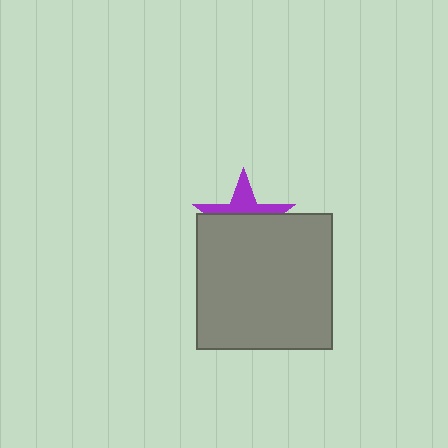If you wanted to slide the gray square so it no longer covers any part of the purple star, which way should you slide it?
Slide it down — that is the most direct way to separate the two shapes.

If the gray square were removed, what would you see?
You would see the complete purple star.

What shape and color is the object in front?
The object in front is a gray square.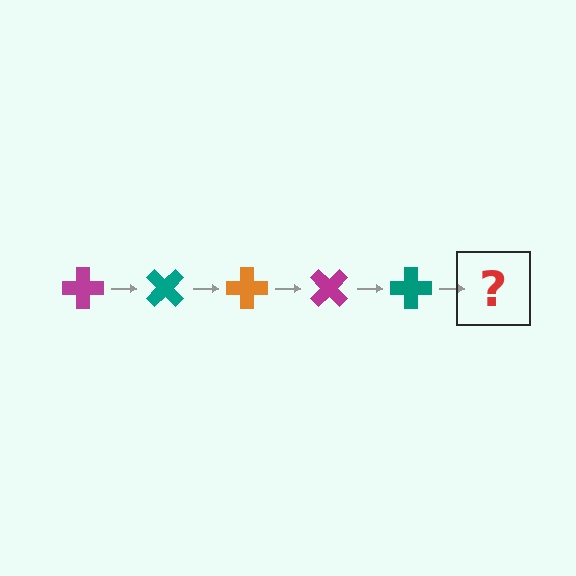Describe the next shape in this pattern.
It should be an orange cross, rotated 225 degrees from the start.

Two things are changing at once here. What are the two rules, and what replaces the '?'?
The two rules are that it rotates 45 degrees each step and the color cycles through magenta, teal, and orange. The '?' should be an orange cross, rotated 225 degrees from the start.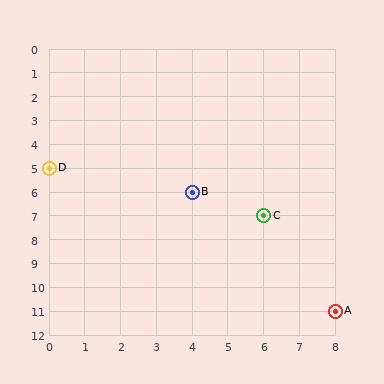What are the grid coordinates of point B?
Point B is at grid coordinates (4, 6).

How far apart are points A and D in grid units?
Points A and D are 8 columns and 6 rows apart (about 10.0 grid units diagonally).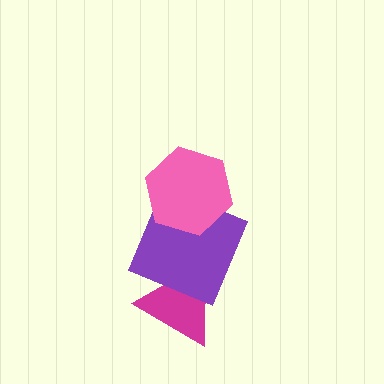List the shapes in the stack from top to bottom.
From top to bottom: the pink hexagon, the purple square, the magenta triangle.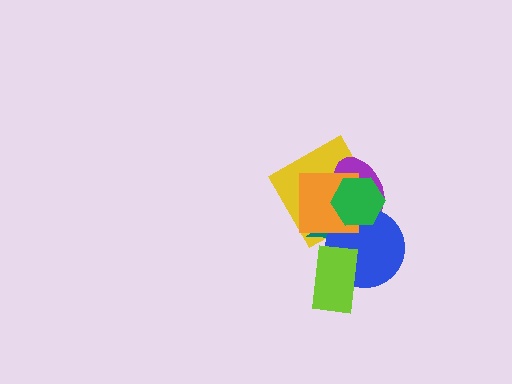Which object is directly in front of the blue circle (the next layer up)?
The orange square is directly in front of the blue circle.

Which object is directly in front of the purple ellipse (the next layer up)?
The blue circle is directly in front of the purple ellipse.